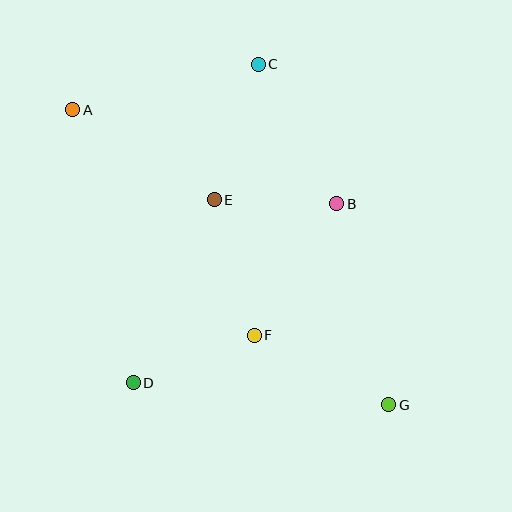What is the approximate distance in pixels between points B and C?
The distance between B and C is approximately 160 pixels.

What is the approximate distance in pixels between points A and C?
The distance between A and C is approximately 191 pixels.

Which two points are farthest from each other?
Points A and G are farthest from each other.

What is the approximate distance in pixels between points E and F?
The distance between E and F is approximately 142 pixels.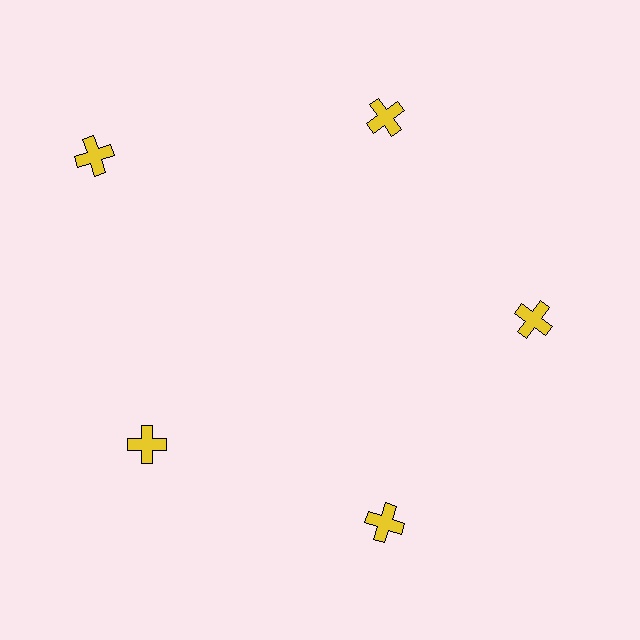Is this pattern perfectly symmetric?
No. The 5 yellow crosses are arranged in a ring, but one element near the 10 o'clock position is pushed outward from the center, breaking the 5-fold rotational symmetry.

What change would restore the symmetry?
The symmetry would be restored by moving it inward, back onto the ring so that all 5 crosses sit at equal angles and equal distance from the center.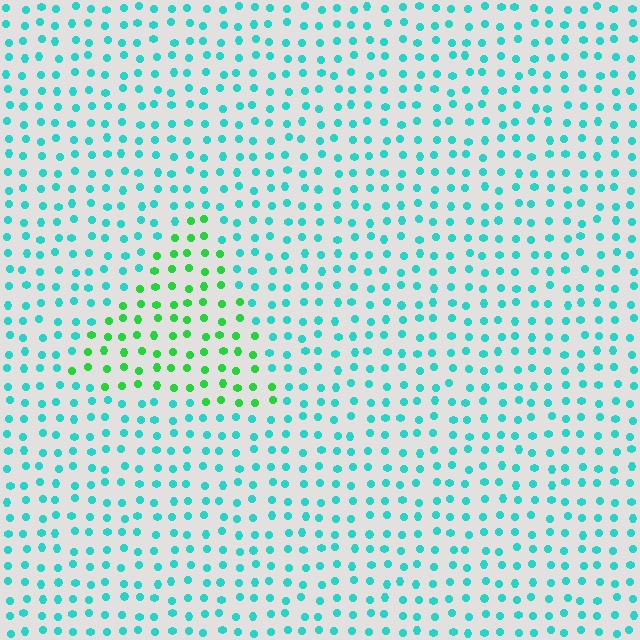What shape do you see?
I see a triangle.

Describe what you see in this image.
The image is filled with small cyan elements in a uniform arrangement. A triangle-shaped region is visible where the elements are tinted to a slightly different hue, forming a subtle color boundary.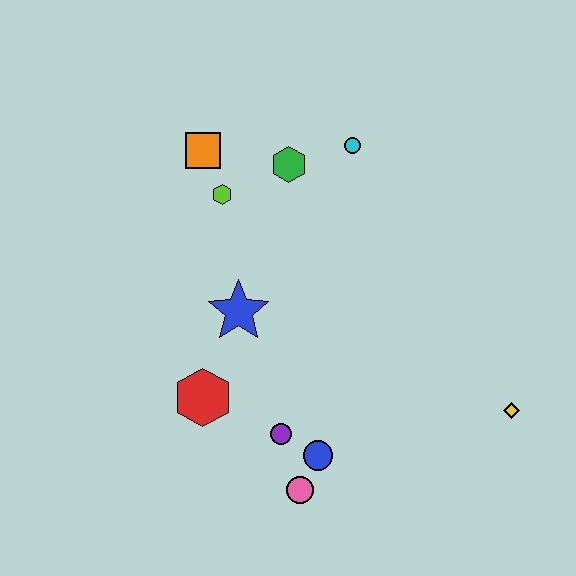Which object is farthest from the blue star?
The yellow diamond is farthest from the blue star.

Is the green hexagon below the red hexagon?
No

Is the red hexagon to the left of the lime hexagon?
Yes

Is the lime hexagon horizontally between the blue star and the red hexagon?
Yes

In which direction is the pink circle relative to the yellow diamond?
The pink circle is to the left of the yellow diamond.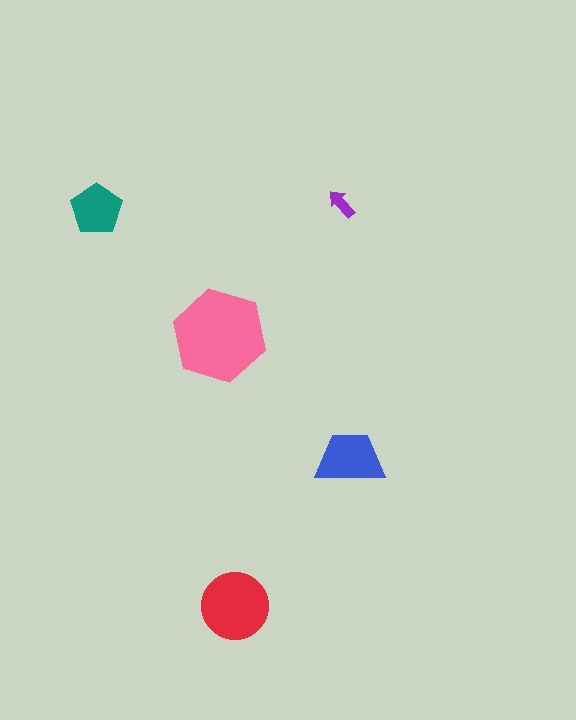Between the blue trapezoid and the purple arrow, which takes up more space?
The blue trapezoid.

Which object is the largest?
The pink hexagon.